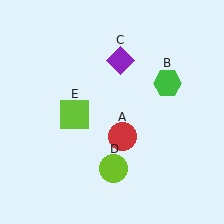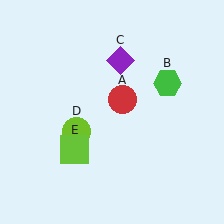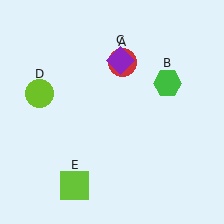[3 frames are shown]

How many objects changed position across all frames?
3 objects changed position: red circle (object A), lime circle (object D), lime square (object E).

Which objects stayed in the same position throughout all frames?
Green hexagon (object B) and purple diamond (object C) remained stationary.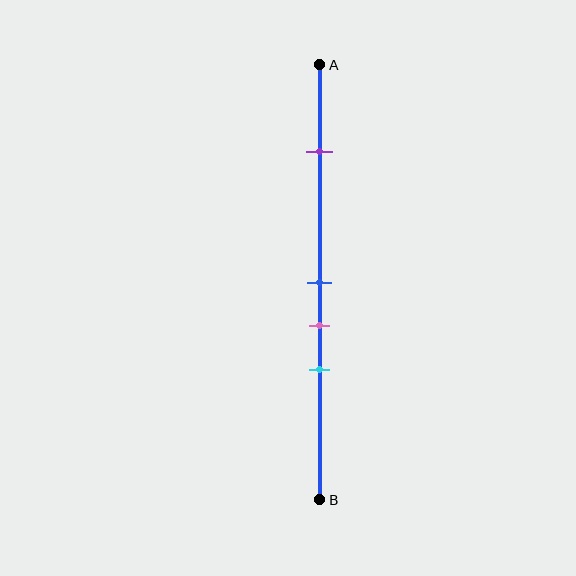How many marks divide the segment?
There are 4 marks dividing the segment.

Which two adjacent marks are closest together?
The blue and pink marks are the closest adjacent pair.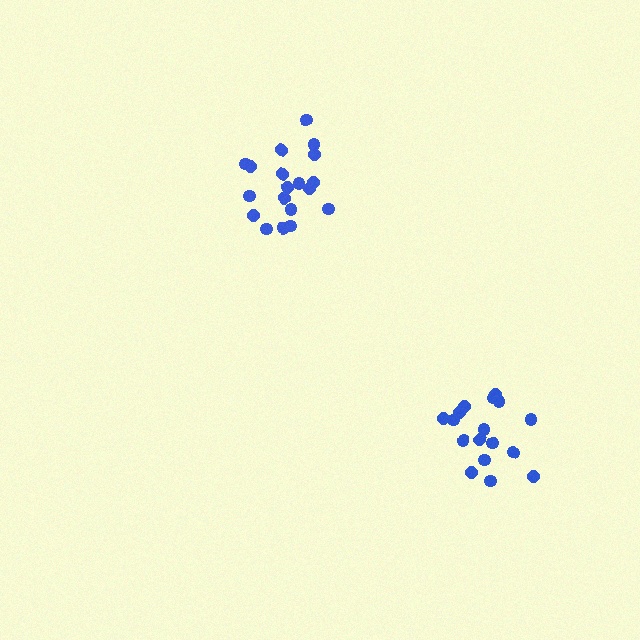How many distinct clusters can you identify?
There are 2 distinct clusters.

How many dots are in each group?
Group 1: 17 dots, Group 2: 19 dots (36 total).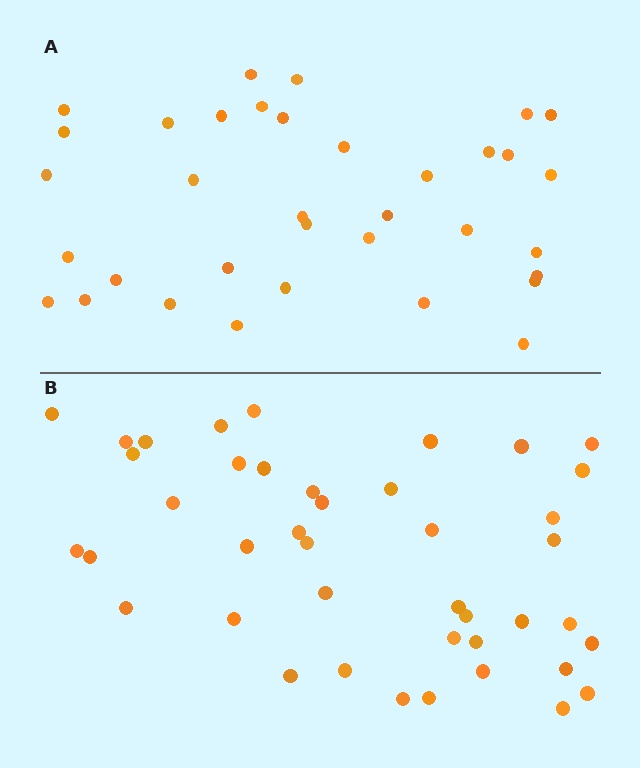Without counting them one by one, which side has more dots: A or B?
Region B (the bottom region) has more dots.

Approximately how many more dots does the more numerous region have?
Region B has roughly 8 or so more dots than region A.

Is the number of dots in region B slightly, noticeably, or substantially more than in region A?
Region B has only slightly more — the two regions are fairly close. The ratio is roughly 1.2 to 1.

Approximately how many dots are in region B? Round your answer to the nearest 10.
About 40 dots. (The exact count is 42, which rounds to 40.)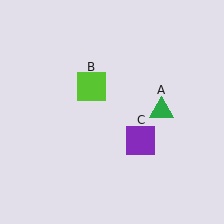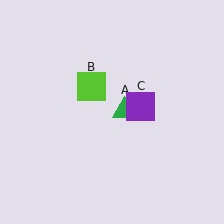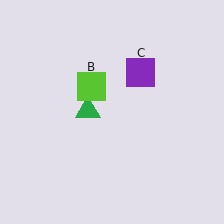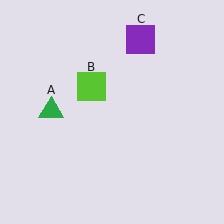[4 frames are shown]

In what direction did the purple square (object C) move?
The purple square (object C) moved up.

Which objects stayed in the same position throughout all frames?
Lime square (object B) remained stationary.